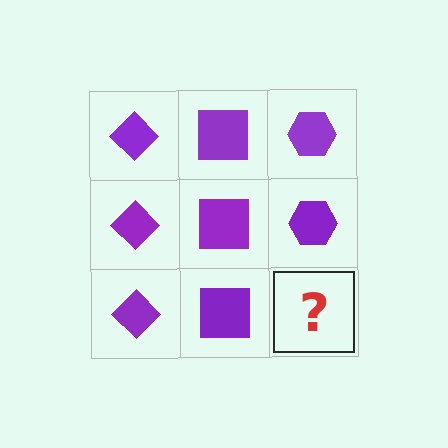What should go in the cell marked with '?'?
The missing cell should contain a purple hexagon.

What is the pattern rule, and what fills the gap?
The rule is that each column has a consistent shape. The gap should be filled with a purple hexagon.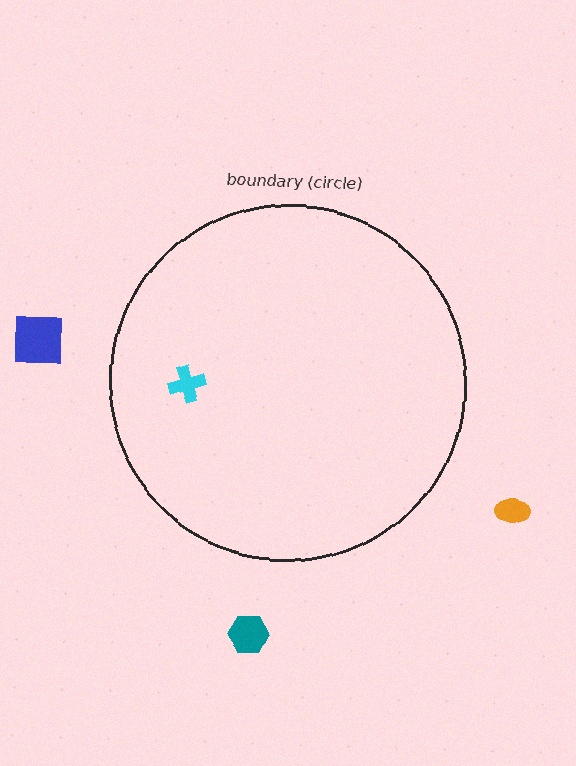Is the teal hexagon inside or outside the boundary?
Outside.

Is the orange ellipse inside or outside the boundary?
Outside.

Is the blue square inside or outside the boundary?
Outside.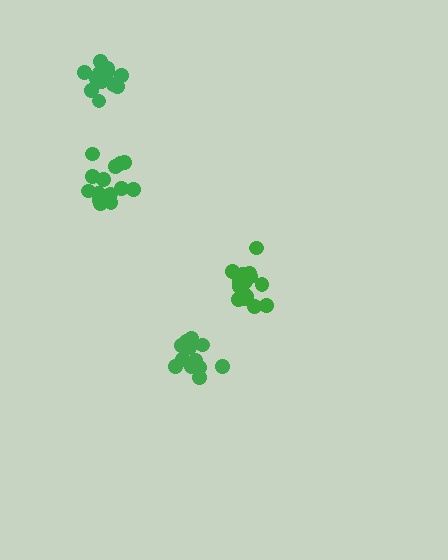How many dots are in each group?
Group 1: 15 dots, Group 2: 12 dots, Group 3: 18 dots, Group 4: 17 dots (62 total).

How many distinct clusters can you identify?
There are 4 distinct clusters.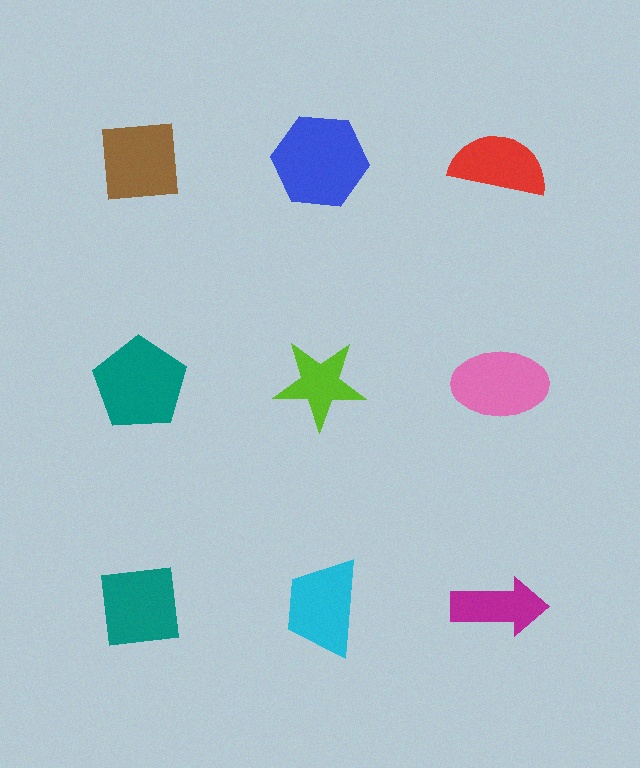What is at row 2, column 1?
A teal pentagon.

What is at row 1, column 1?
A brown square.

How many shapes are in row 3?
3 shapes.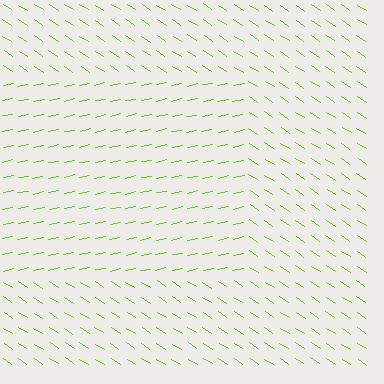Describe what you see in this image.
The image is filled with small lime line segments. A rectangle region in the image has lines oriented differently from the surrounding lines, creating a visible texture boundary.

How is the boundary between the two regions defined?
The boundary is defined purely by a change in line orientation (approximately 45 degrees difference). All lines are the same color and thickness.